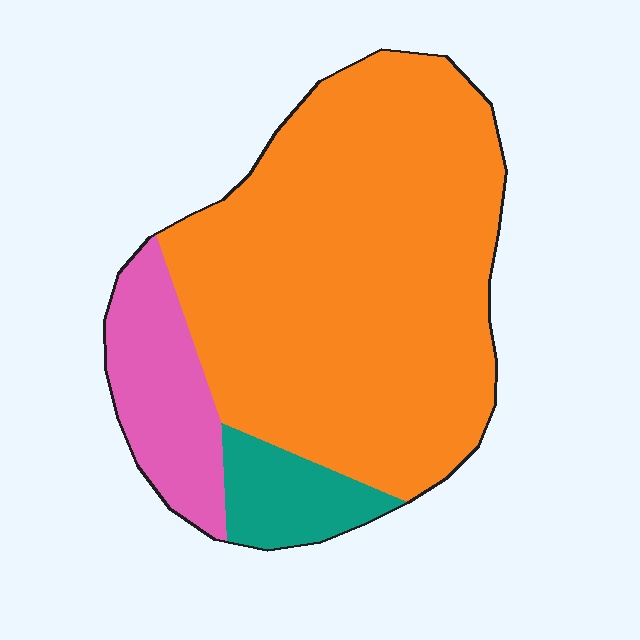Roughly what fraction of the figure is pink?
Pink takes up about one sixth (1/6) of the figure.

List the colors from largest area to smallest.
From largest to smallest: orange, pink, teal.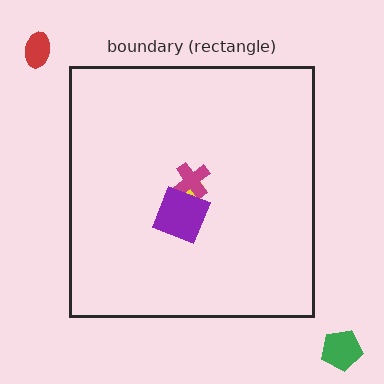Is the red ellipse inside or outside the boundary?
Outside.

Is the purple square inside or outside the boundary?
Inside.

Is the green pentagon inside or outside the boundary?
Outside.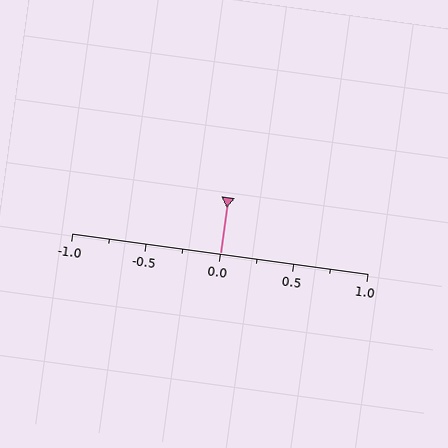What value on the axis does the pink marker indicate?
The marker indicates approximately 0.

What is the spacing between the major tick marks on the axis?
The major ticks are spaced 0.5 apart.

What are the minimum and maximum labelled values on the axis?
The axis runs from -1.0 to 1.0.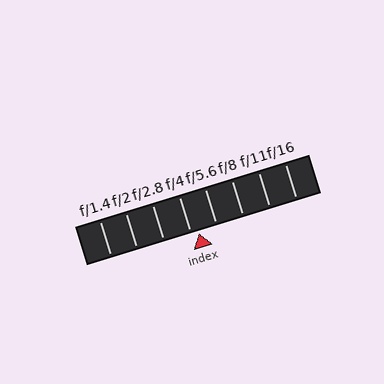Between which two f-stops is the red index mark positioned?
The index mark is between f/4 and f/5.6.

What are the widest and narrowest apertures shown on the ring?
The widest aperture shown is f/1.4 and the narrowest is f/16.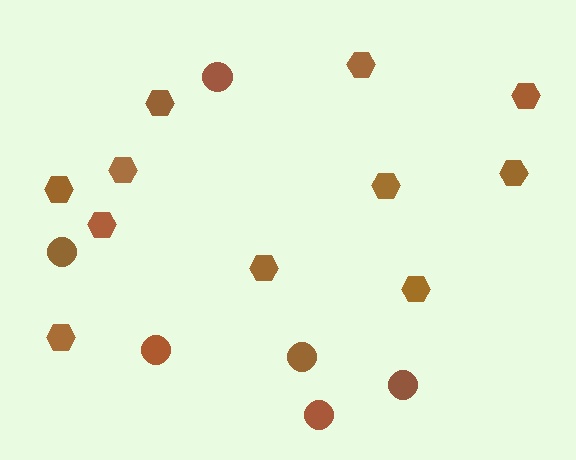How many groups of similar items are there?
There are 2 groups: one group of hexagons (11) and one group of circles (6).